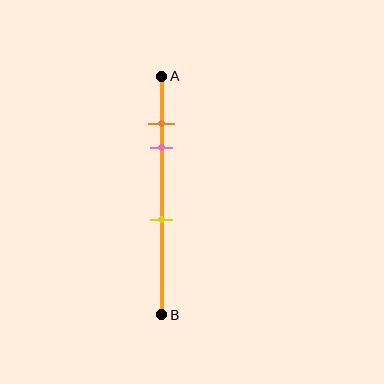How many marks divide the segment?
There are 3 marks dividing the segment.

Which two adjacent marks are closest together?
The orange and pink marks are the closest adjacent pair.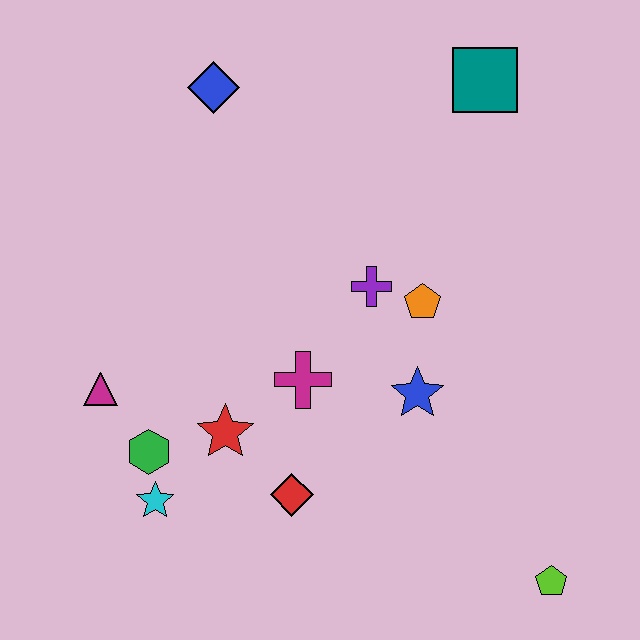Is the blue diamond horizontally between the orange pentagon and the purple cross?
No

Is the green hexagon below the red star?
Yes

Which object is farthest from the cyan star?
The teal square is farthest from the cyan star.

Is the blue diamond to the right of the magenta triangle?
Yes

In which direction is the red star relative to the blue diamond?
The red star is below the blue diamond.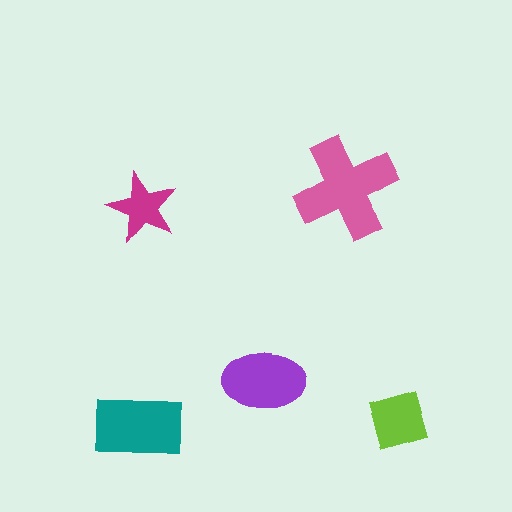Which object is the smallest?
The magenta star.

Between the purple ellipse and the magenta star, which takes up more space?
The purple ellipse.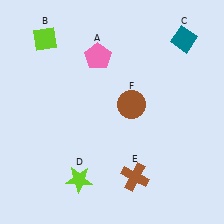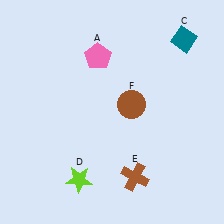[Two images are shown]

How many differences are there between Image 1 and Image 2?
There is 1 difference between the two images.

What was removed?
The lime diamond (B) was removed in Image 2.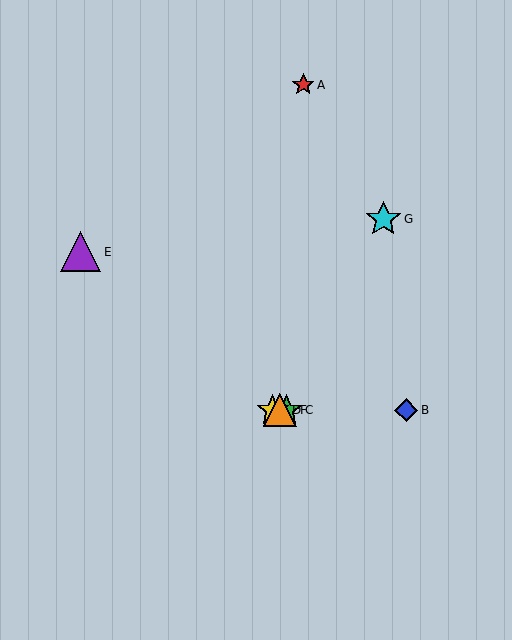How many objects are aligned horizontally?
4 objects (B, C, D, F) are aligned horizontally.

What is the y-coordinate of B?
Object B is at y≈410.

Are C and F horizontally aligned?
Yes, both are at y≈410.